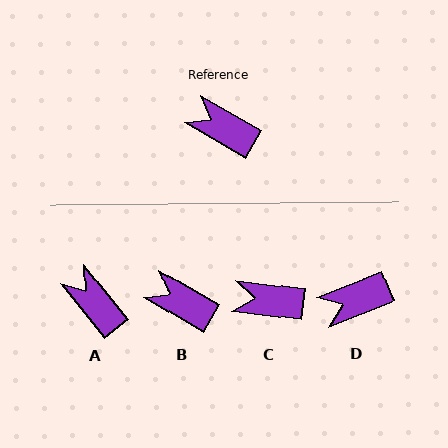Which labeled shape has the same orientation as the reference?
B.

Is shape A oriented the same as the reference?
No, it is off by about 21 degrees.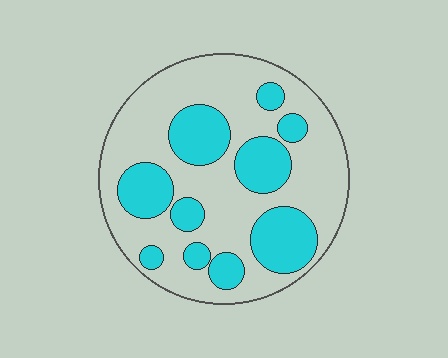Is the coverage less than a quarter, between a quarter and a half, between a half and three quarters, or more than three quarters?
Between a quarter and a half.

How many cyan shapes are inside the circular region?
10.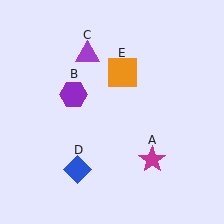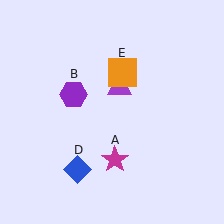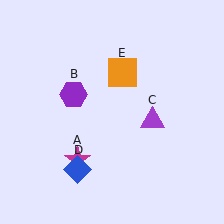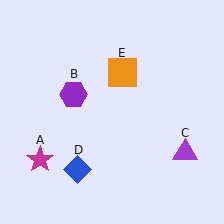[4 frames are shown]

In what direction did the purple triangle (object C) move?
The purple triangle (object C) moved down and to the right.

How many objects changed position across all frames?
2 objects changed position: magenta star (object A), purple triangle (object C).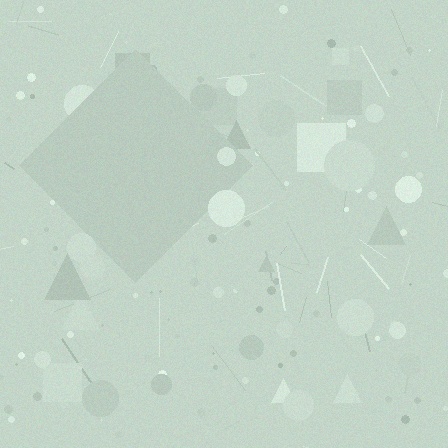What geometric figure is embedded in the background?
A diamond is embedded in the background.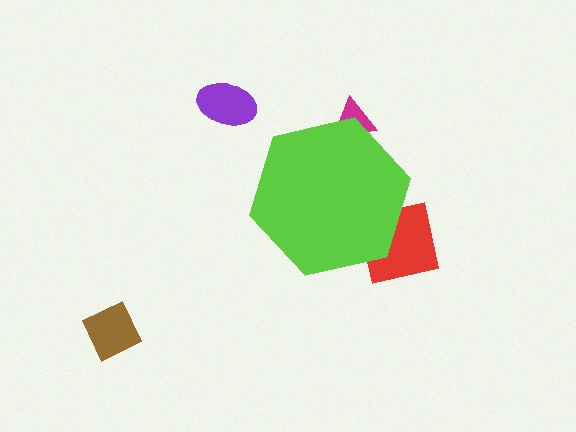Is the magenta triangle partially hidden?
Yes, the magenta triangle is partially hidden behind the lime hexagon.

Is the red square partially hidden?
Yes, the red square is partially hidden behind the lime hexagon.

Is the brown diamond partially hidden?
No, the brown diamond is fully visible.